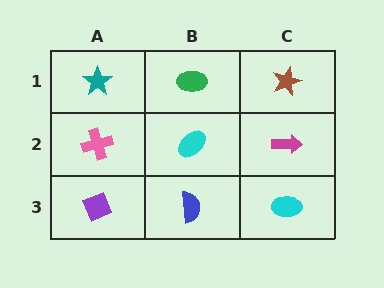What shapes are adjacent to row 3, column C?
A magenta arrow (row 2, column C), a blue semicircle (row 3, column B).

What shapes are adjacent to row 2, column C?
A brown star (row 1, column C), a cyan ellipse (row 3, column C), a cyan ellipse (row 2, column B).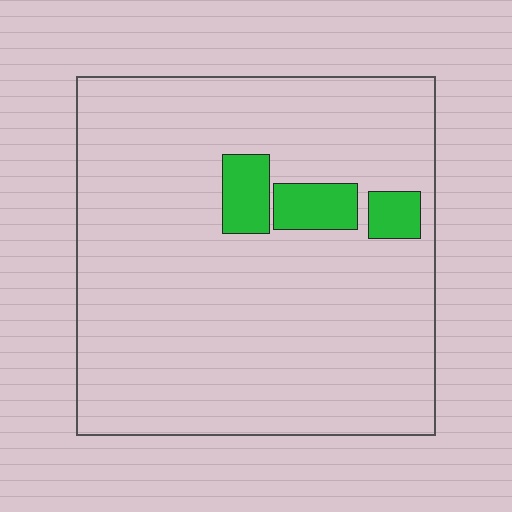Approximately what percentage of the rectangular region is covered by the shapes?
Approximately 10%.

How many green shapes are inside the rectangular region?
3.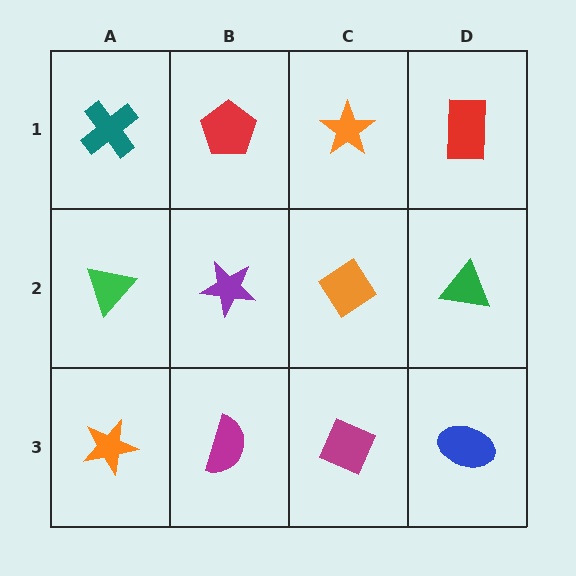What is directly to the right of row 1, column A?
A red pentagon.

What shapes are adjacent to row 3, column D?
A green triangle (row 2, column D), a magenta diamond (row 3, column C).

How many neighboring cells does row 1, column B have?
3.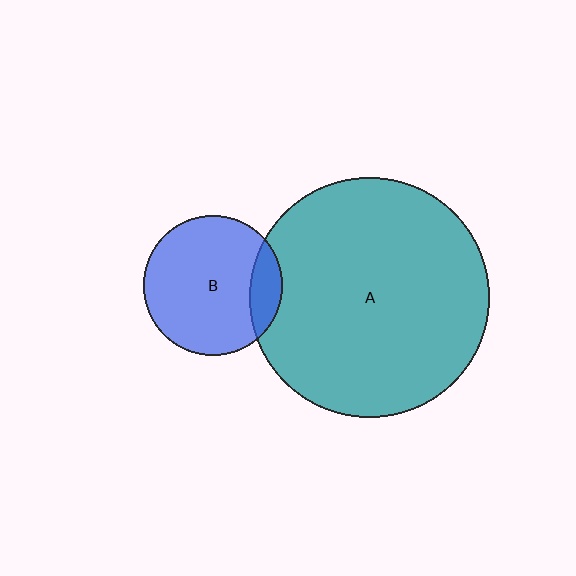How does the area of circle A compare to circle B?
Approximately 2.9 times.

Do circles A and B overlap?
Yes.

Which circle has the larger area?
Circle A (teal).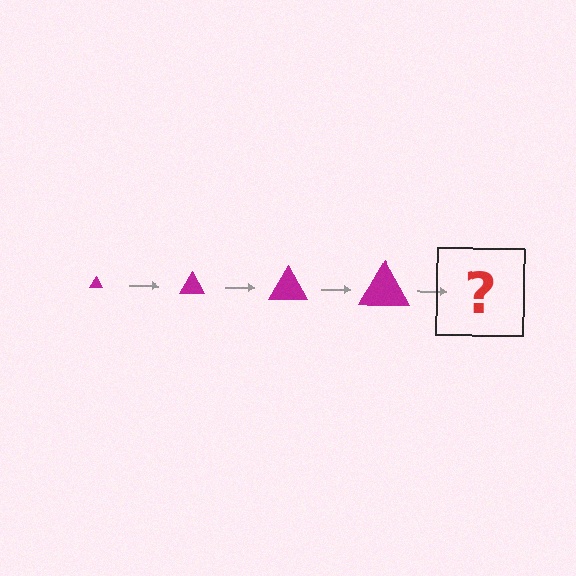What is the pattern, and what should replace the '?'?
The pattern is that the triangle gets progressively larger each step. The '?' should be a magenta triangle, larger than the previous one.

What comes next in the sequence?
The next element should be a magenta triangle, larger than the previous one.